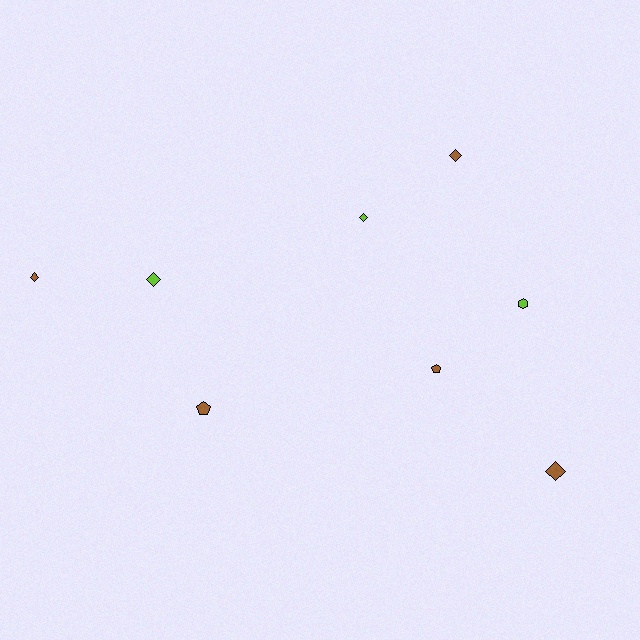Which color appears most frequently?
Brown, with 5 objects.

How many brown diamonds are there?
There are 3 brown diamonds.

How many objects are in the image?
There are 8 objects.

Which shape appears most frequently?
Diamond, with 5 objects.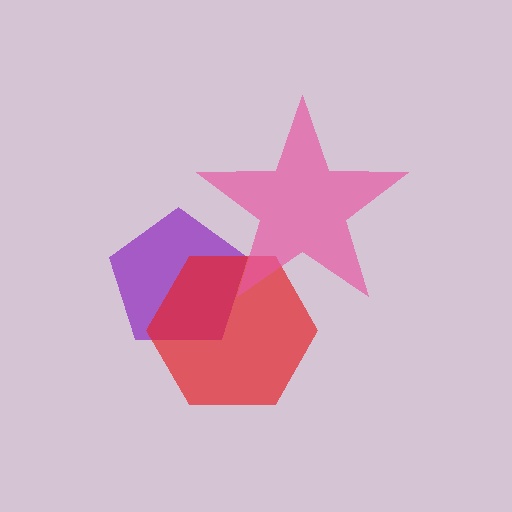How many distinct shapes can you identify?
There are 3 distinct shapes: a purple pentagon, a red hexagon, a pink star.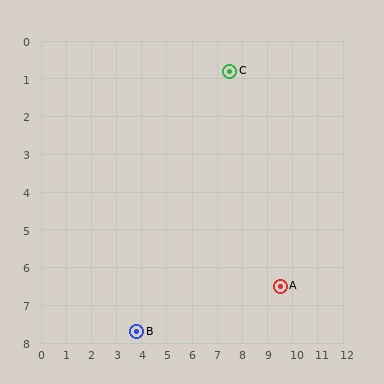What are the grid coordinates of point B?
Point B is at approximately (3.8, 7.7).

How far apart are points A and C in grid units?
Points A and C are about 6.0 grid units apart.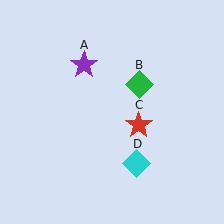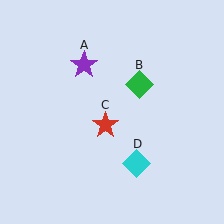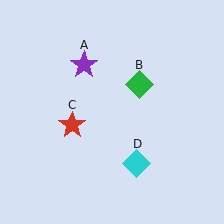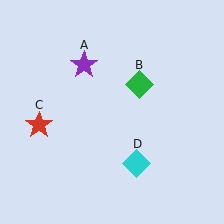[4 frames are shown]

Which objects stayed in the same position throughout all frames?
Purple star (object A) and green diamond (object B) and cyan diamond (object D) remained stationary.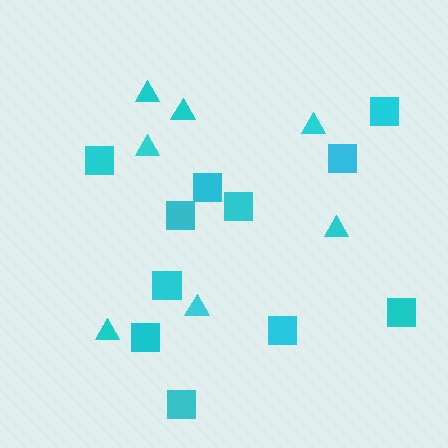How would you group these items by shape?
There are 2 groups: one group of triangles (7) and one group of squares (11).